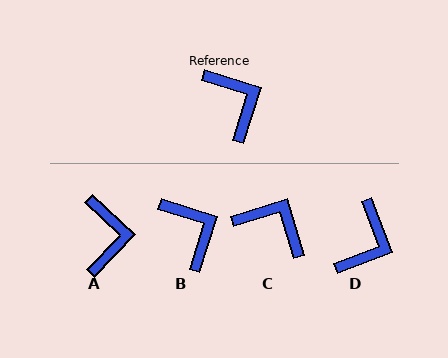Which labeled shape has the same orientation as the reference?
B.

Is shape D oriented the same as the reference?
No, it is off by about 52 degrees.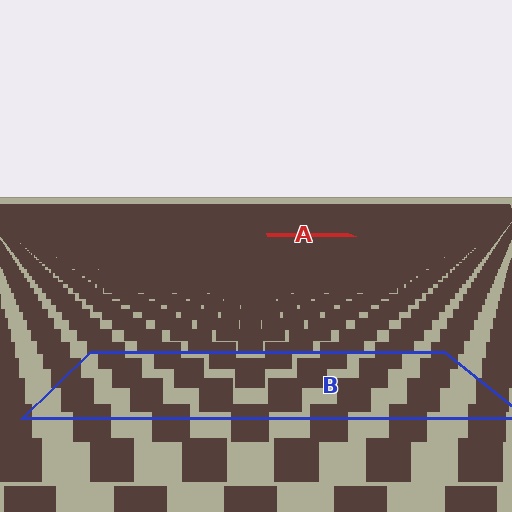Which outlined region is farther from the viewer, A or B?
Region A is farther from the viewer — the texture elements inside it appear smaller and more densely packed.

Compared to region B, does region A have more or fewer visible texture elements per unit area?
Region A has more texture elements per unit area — they are packed more densely because it is farther away.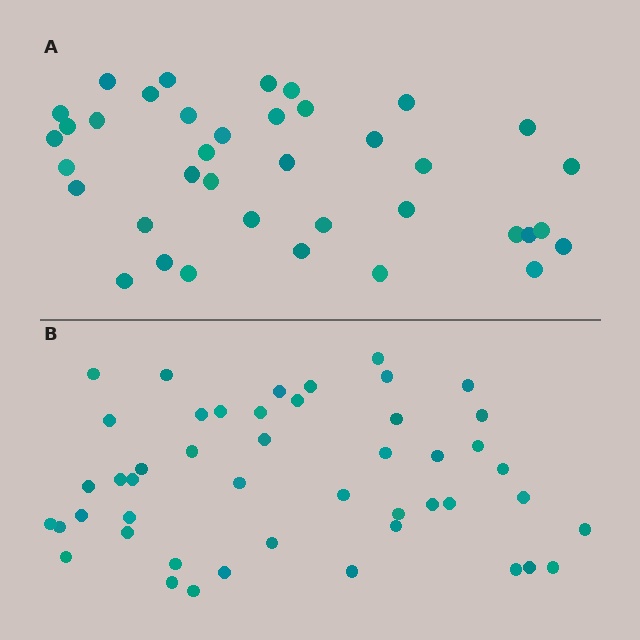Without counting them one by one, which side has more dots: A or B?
Region B (the bottom region) has more dots.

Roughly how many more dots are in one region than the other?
Region B has roughly 8 or so more dots than region A.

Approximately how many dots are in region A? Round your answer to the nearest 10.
About 40 dots. (The exact count is 38, which rounds to 40.)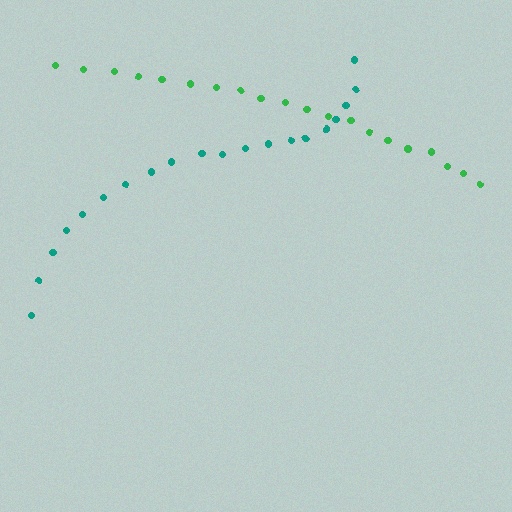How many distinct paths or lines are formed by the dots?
There are 2 distinct paths.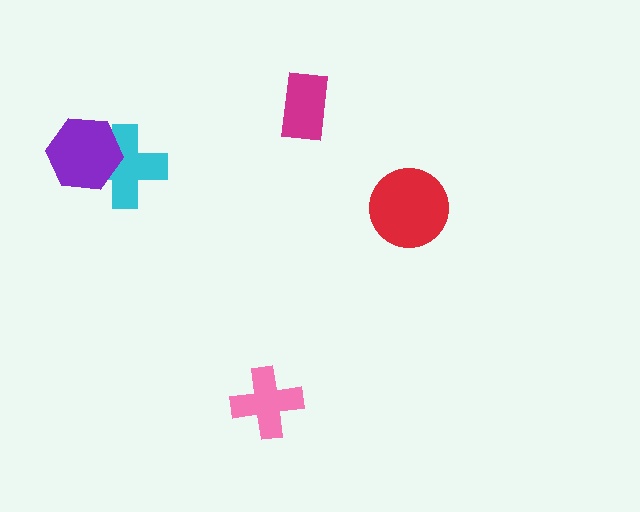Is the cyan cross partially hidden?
Yes, it is partially covered by another shape.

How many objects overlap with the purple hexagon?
1 object overlaps with the purple hexagon.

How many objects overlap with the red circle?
0 objects overlap with the red circle.